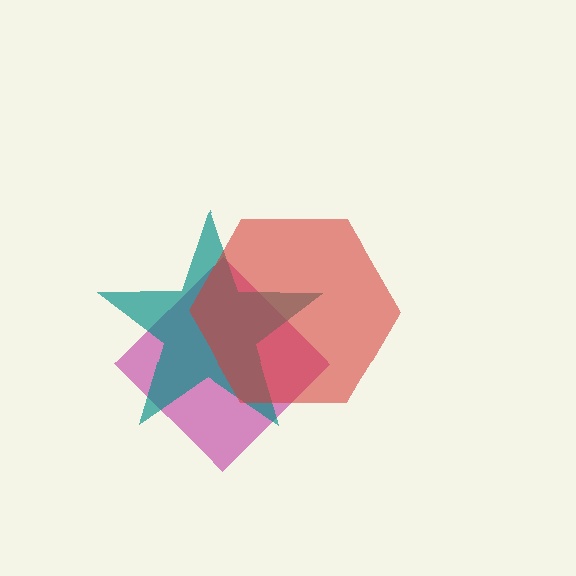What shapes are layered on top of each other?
The layered shapes are: a magenta diamond, a teal star, a red hexagon.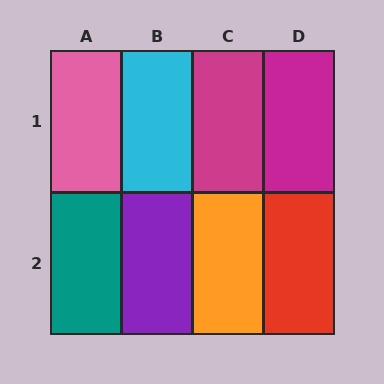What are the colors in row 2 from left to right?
Teal, purple, orange, red.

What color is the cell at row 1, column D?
Magenta.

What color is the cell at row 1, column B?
Cyan.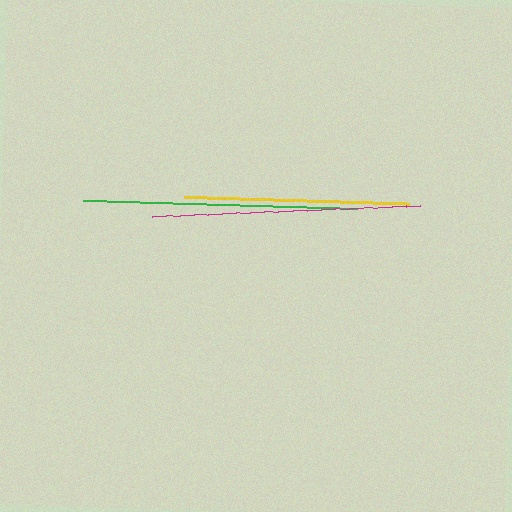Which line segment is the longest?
The green line is the longest at approximately 275 pixels.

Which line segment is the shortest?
The yellow line is the shortest at approximately 225 pixels.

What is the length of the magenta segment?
The magenta segment is approximately 267 pixels long.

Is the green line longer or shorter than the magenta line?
The green line is longer than the magenta line.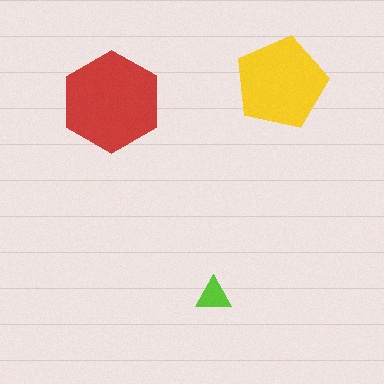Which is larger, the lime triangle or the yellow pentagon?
The yellow pentagon.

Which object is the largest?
The red hexagon.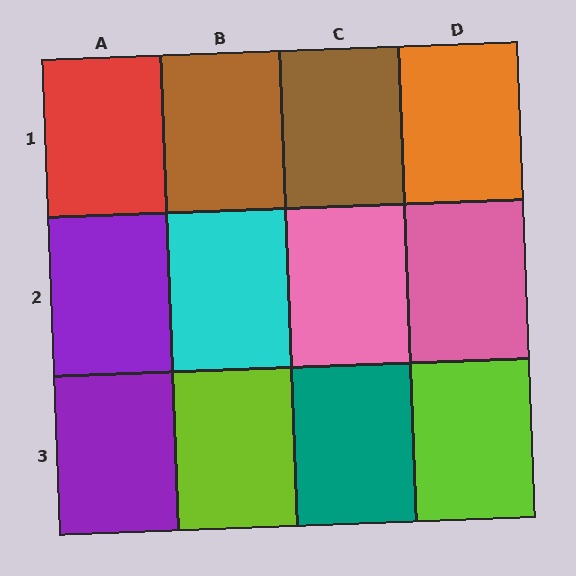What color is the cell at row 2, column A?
Purple.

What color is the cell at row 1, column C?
Brown.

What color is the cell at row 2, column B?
Cyan.